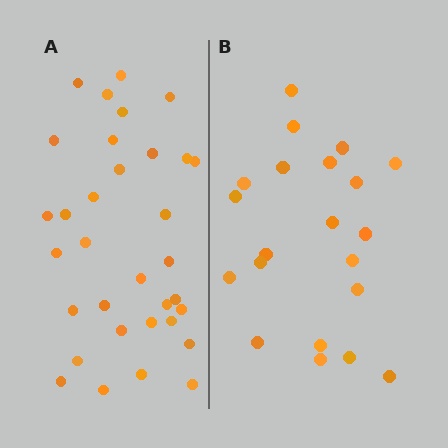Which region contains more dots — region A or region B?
Region A (the left region) has more dots.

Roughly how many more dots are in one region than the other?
Region A has roughly 12 or so more dots than region B.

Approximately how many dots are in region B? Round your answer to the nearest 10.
About 20 dots. (The exact count is 21, which rounds to 20.)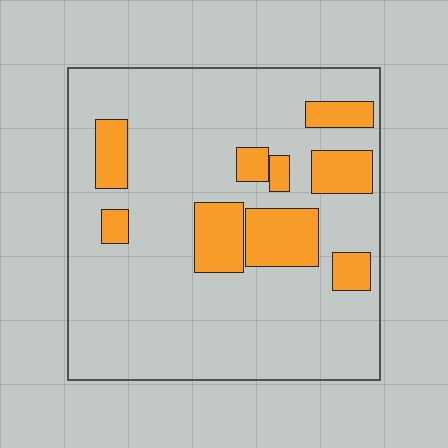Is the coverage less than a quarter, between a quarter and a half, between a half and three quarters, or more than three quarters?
Less than a quarter.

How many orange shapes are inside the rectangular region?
9.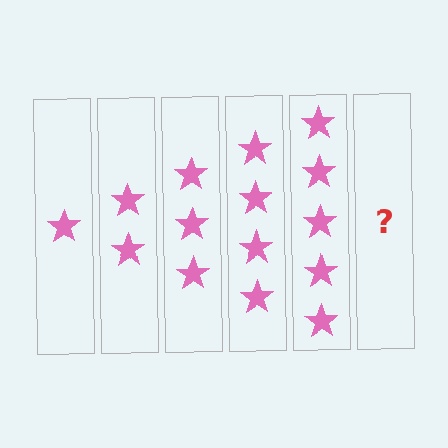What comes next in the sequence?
The next element should be 6 stars.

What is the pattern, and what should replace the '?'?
The pattern is that each step adds one more star. The '?' should be 6 stars.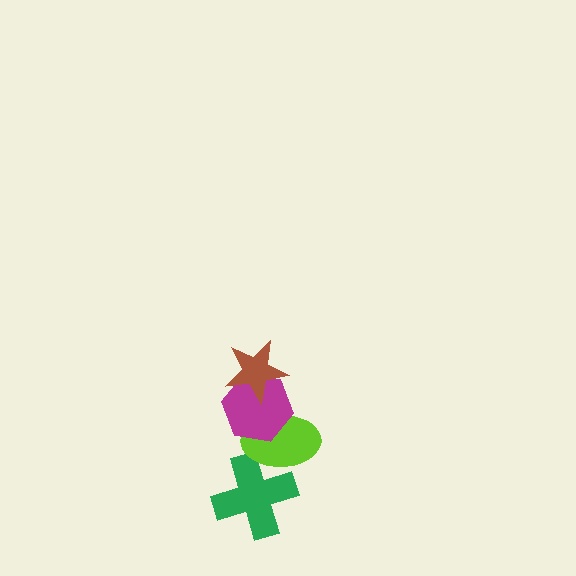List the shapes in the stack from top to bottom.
From top to bottom: the brown star, the magenta hexagon, the lime ellipse, the green cross.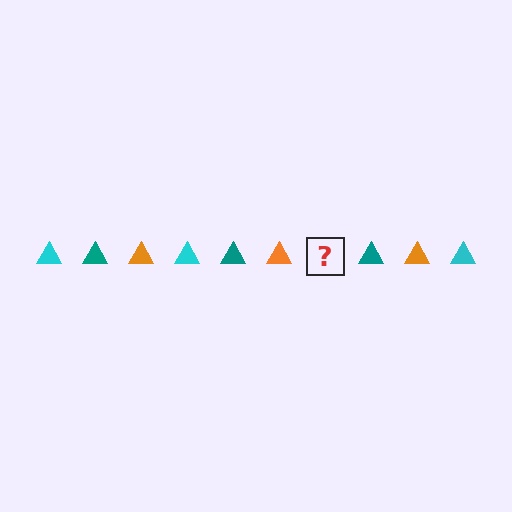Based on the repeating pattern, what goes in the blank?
The blank should be a cyan triangle.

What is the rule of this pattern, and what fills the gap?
The rule is that the pattern cycles through cyan, teal, orange triangles. The gap should be filled with a cyan triangle.